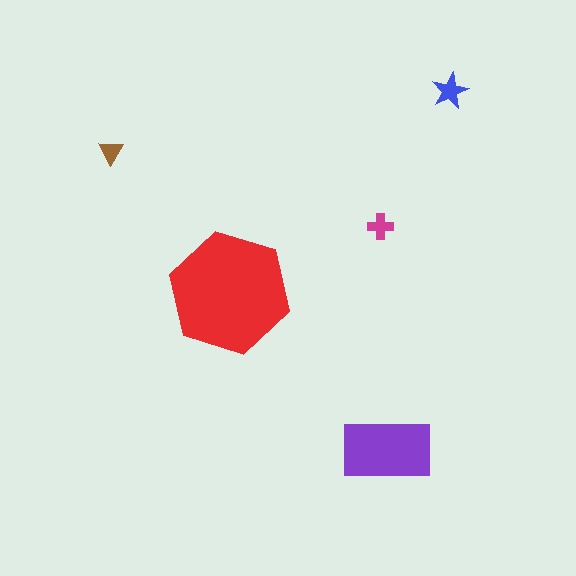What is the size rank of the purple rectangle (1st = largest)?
2nd.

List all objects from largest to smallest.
The red hexagon, the purple rectangle, the blue star, the magenta cross, the brown triangle.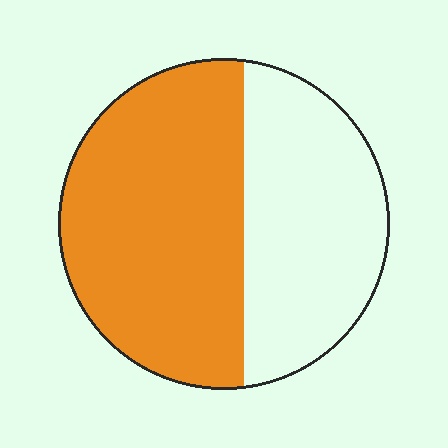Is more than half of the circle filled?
Yes.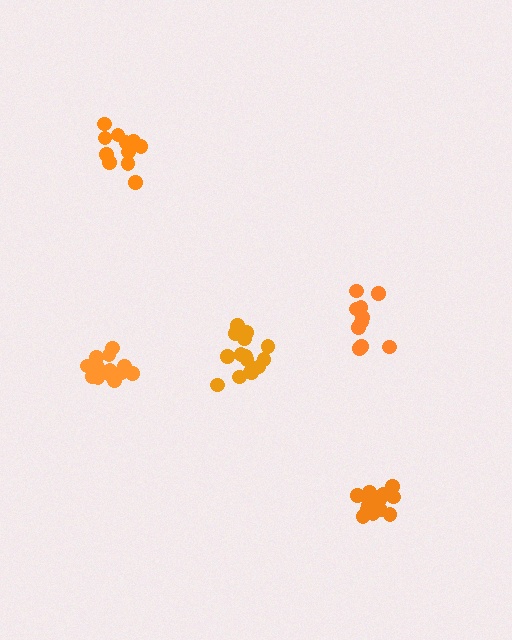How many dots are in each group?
Group 1: 15 dots, Group 2: 15 dots, Group 3: 14 dots, Group 4: 12 dots, Group 5: 11 dots (67 total).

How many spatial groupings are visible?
There are 5 spatial groupings.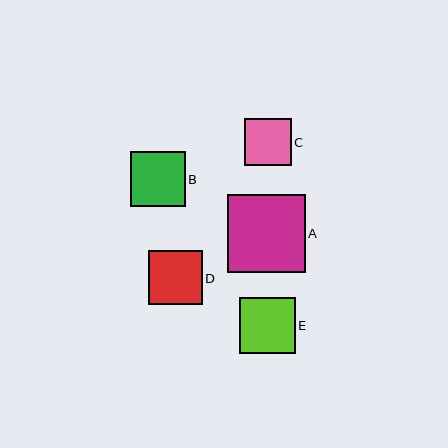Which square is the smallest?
Square C is the smallest with a size of approximately 47 pixels.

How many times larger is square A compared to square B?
Square A is approximately 1.4 times the size of square B.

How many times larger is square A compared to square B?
Square A is approximately 1.4 times the size of square B.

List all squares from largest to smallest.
From largest to smallest: A, E, B, D, C.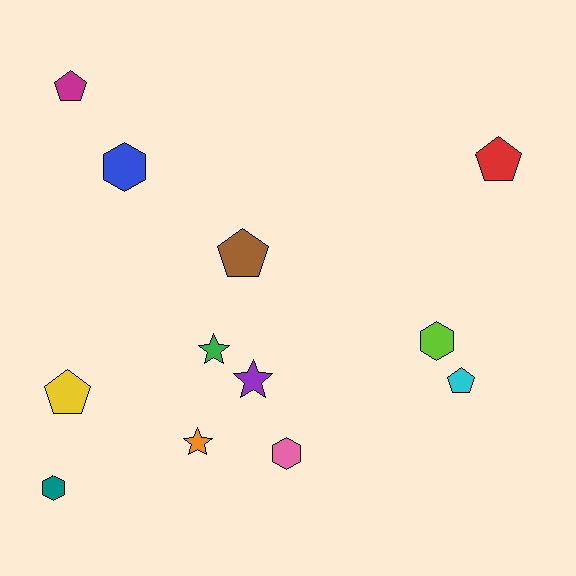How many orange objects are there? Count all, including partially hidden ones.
There is 1 orange object.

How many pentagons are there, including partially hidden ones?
There are 5 pentagons.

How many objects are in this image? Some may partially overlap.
There are 12 objects.